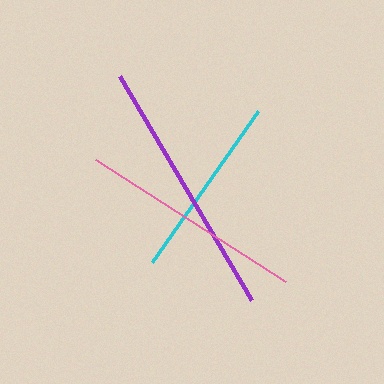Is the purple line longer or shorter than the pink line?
The purple line is longer than the pink line.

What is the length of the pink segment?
The pink segment is approximately 226 pixels long.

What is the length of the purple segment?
The purple segment is approximately 261 pixels long.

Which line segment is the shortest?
The cyan line is the shortest at approximately 185 pixels.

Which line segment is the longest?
The purple line is the longest at approximately 261 pixels.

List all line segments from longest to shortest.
From longest to shortest: purple, pink, cyan.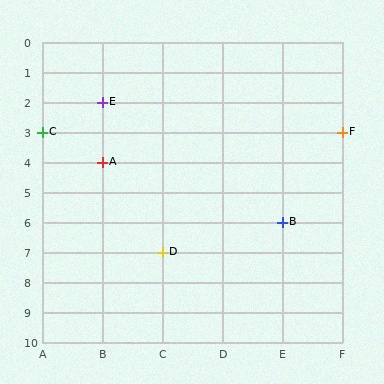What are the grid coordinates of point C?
Point C is at grid coordinates (A, 3).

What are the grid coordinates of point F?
Point F is at grid coordinates (F, 3).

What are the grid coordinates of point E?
Point E is at grid coordinates (B, 2).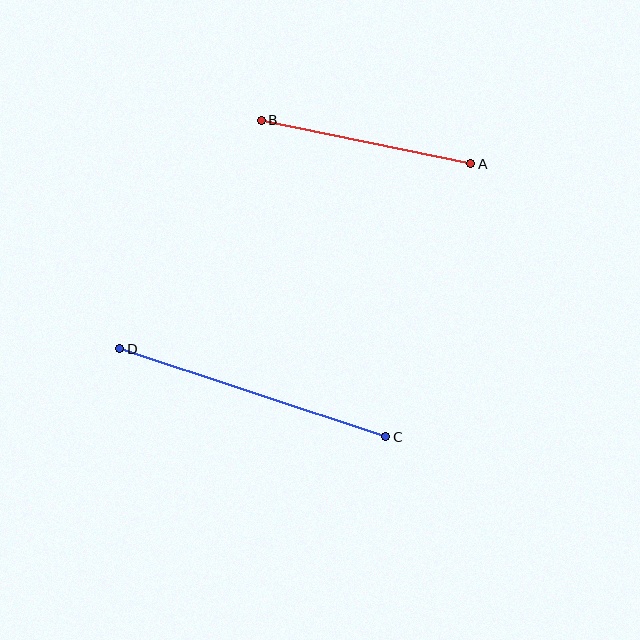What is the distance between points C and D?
The distance is approximately 280 pixels.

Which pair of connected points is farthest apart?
Points C and D are farthest apart.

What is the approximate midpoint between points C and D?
The midpoint is at approximately (253, 393) pixels.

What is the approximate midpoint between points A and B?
The midpoint is at approximately (366, 142) pixels.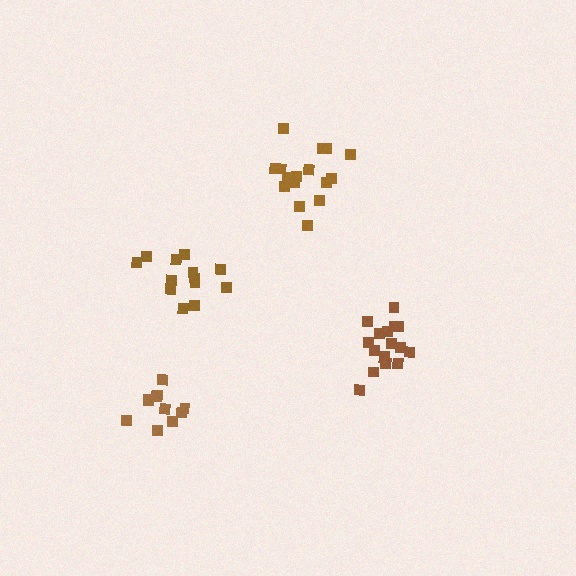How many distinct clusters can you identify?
There are 4 distinct clusters.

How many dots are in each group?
Group 1: 13 dots, Group 2: 17 dots, Group 3: 16 dots, Group 4: 11 dots (57 total).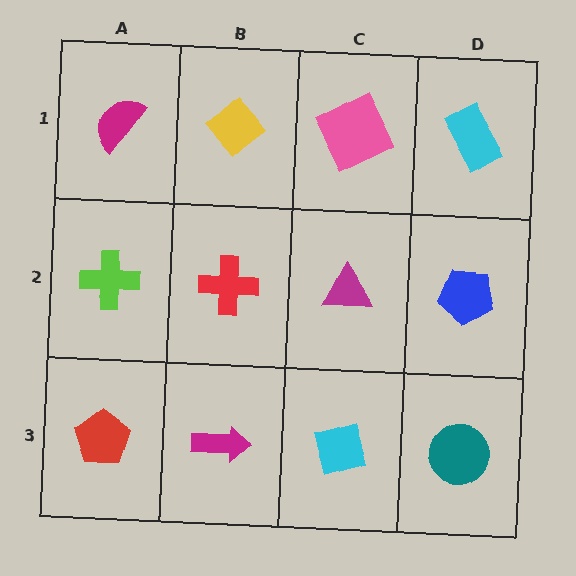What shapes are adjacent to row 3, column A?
A lime cross (row 2, column A), a magenta arrow (row 3, column B).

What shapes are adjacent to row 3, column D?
A blue pentagon (row 2, column D), a cyan diamond (row 3, column C).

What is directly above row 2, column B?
A yellow diamond.